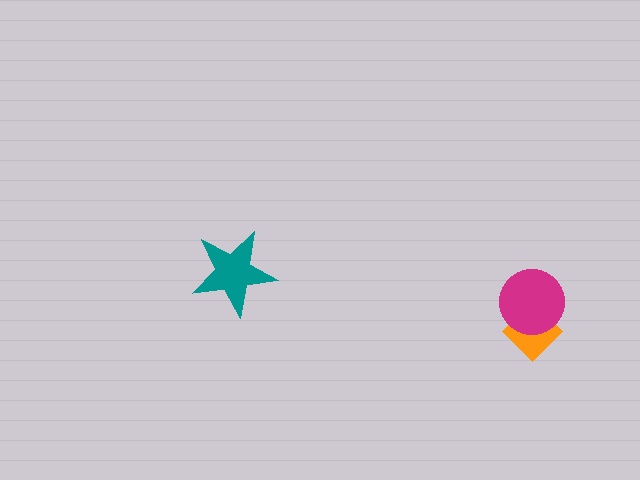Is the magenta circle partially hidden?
No, no other shape covers it.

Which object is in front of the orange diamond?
The magenta circle is in front of the orange diamond.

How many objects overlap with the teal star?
0 objects overlap with the teal star.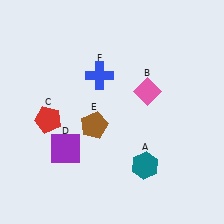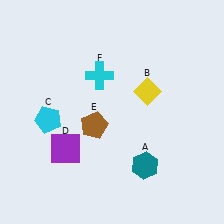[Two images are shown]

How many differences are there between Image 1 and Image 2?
There are 3 differences between the two images.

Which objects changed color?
B changed from pink to yellow. C changed from red to cyan. F changed from blue to cyan.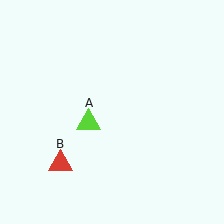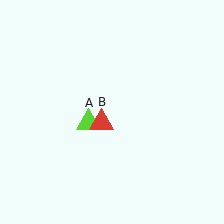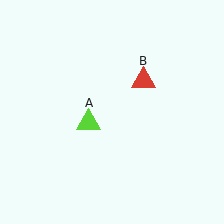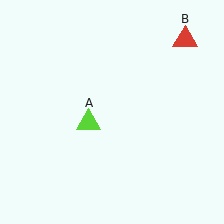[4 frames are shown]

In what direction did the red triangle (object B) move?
The red triangle (object B) moved up and to the right.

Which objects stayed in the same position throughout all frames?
Lime triangle (object A) remained stationary.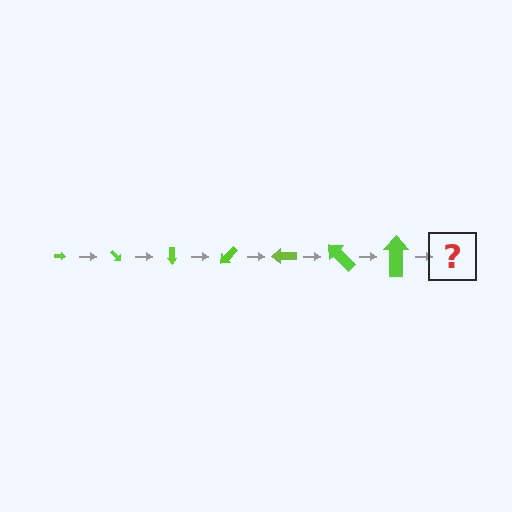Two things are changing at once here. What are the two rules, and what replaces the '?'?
The two rules are that the arrow grows larger each step and it rotates 45 degrees each step. The '?' should be an arrow, larger than the previous one and rotated 315 degrees from the start.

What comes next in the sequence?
The next element should be an arrow, larger than the previous one and rotated 315 degrees from the start.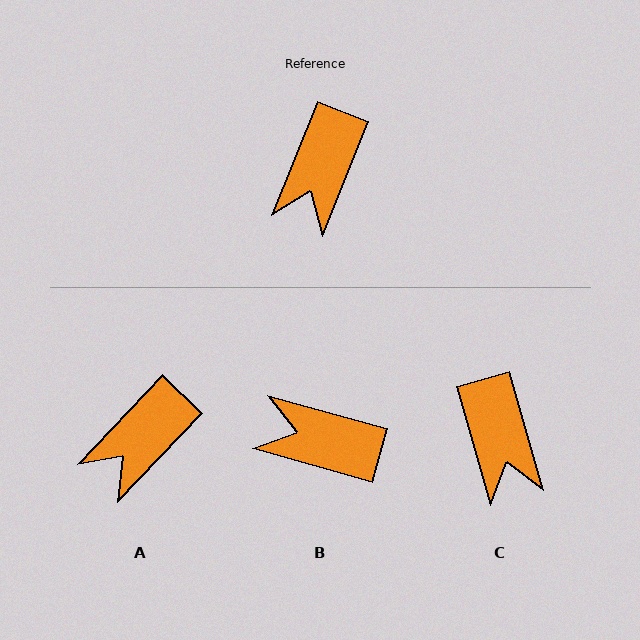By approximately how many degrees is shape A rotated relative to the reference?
Approximately 22 degrees clockwise.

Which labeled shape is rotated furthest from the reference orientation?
B, about 84 degrees away.